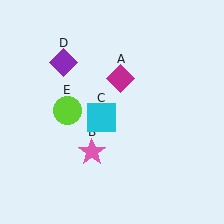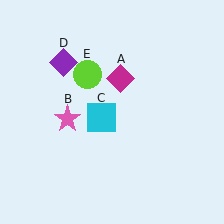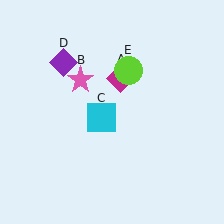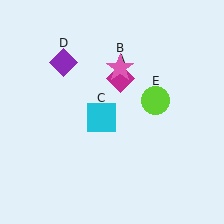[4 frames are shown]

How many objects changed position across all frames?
2 objects changed position: pink star (object B), lime circle (object E).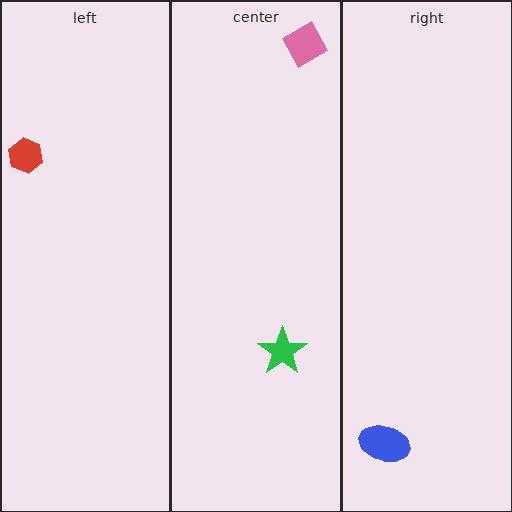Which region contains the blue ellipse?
The right region.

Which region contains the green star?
The center region.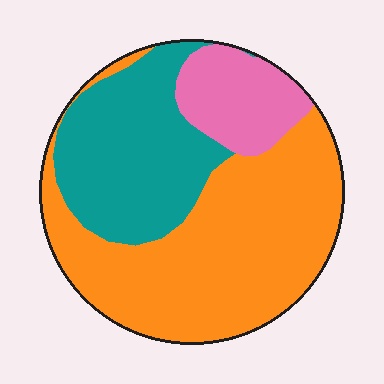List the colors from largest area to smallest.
From largest to smallest: orange, teal, pink.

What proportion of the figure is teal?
Teal takes up about one third (1/3) of the figure.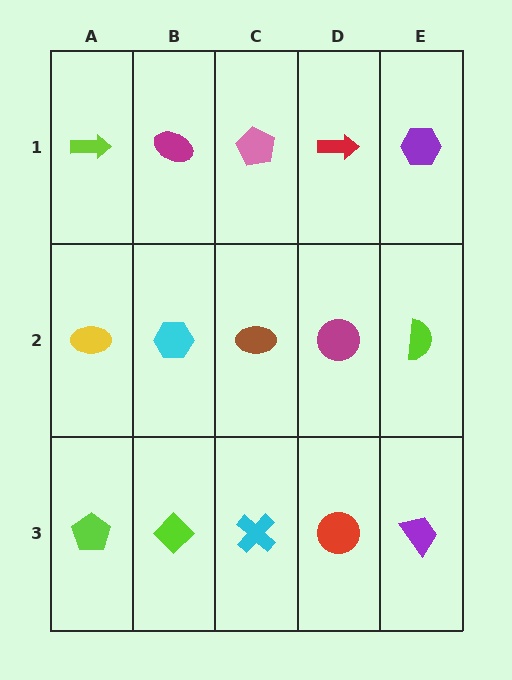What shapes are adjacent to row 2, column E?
A purple hexagon (row 1, column E), a purple trapezoid (row 3, column E), a magenta circle (row 2, column D).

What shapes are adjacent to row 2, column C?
A pink pentagon (row 1, column C), a cyan cross (row 3, column C), a cyan hexagon (row 2, column B), a magenta circle (row 2, column D).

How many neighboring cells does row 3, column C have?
3.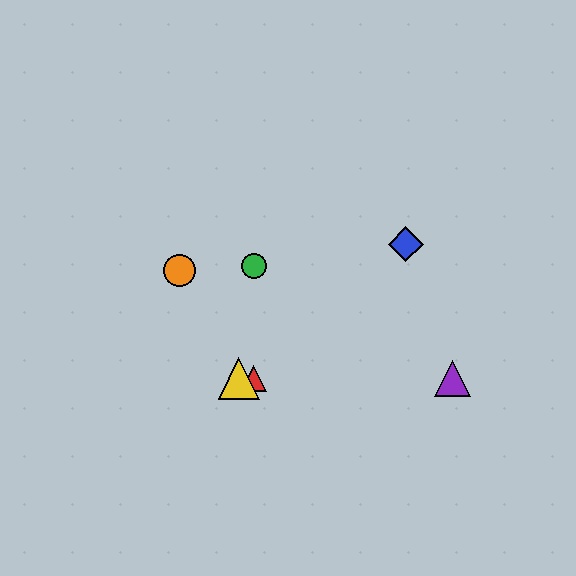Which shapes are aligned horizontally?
The red triangle, the yellow triangle, the purple triangle are aligned horizontally.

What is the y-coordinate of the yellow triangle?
The yellow triangle is at y≈378.